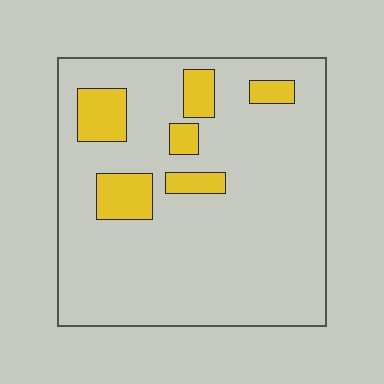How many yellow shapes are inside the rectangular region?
6.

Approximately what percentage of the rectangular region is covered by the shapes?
Approximately 15%.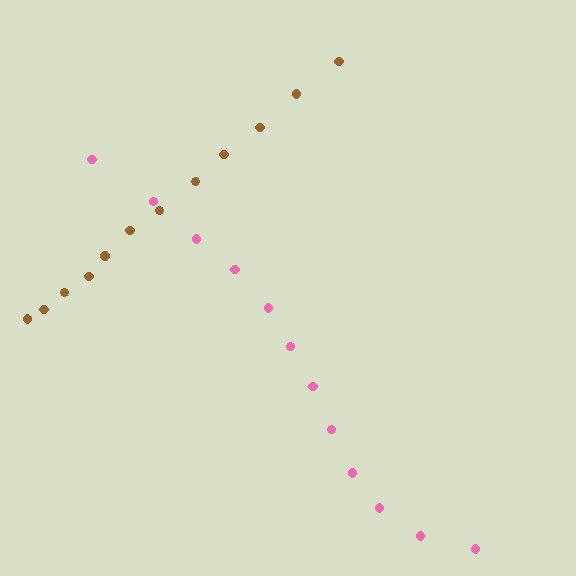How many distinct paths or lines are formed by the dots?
There are 2 distinct paths.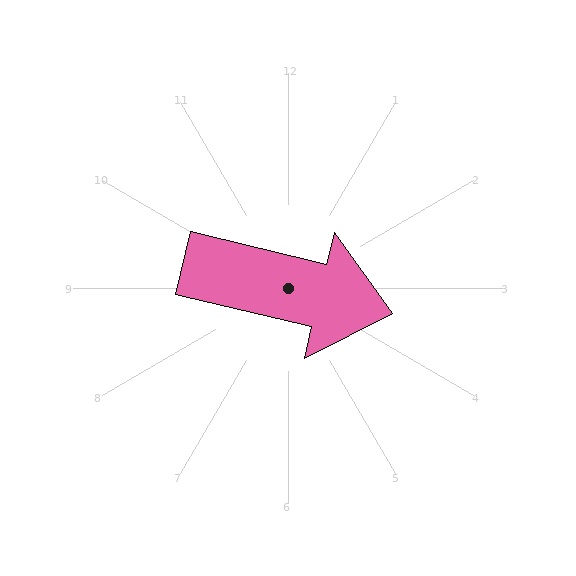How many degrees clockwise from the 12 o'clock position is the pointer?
Approximately 103 degrees.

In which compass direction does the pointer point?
East.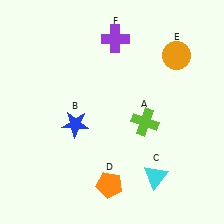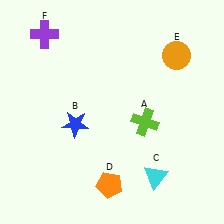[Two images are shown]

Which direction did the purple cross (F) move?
The purple cross (F) moved left.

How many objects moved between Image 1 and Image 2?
1 object moved between the two images.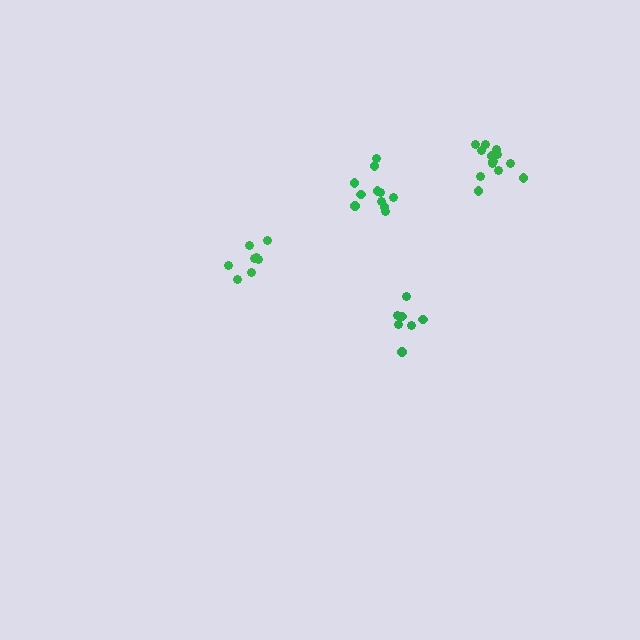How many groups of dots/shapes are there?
There are 4 groups.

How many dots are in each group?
Group 1: 11 dots, Group 2: 7 dots, Group 3: 8 dots, Group 4: 13 dots (39 total).